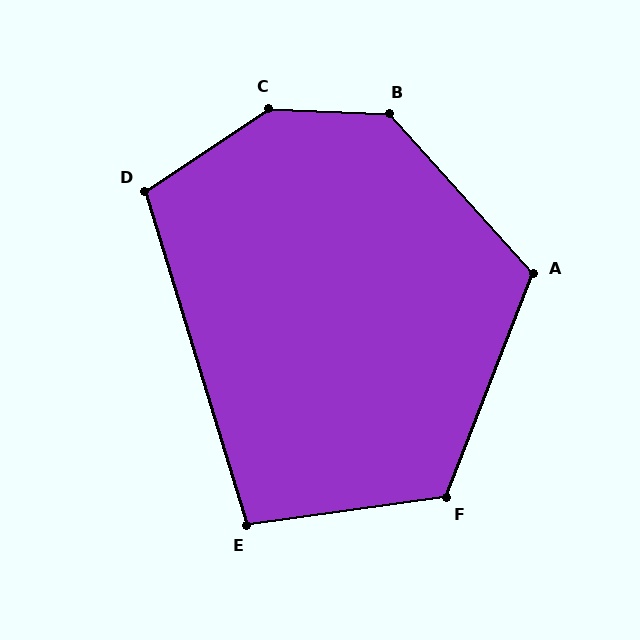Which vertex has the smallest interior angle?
E, at approximately 99 degrees.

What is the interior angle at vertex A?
Approximately 117 degrees (obtuse).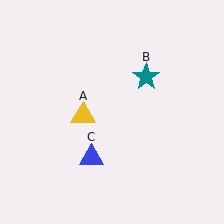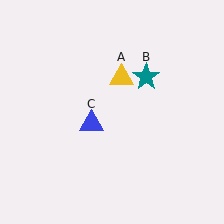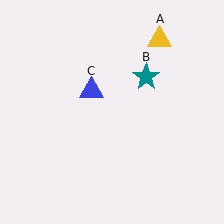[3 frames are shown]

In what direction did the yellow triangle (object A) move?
The yellow triangle (object A) moved up and to the right.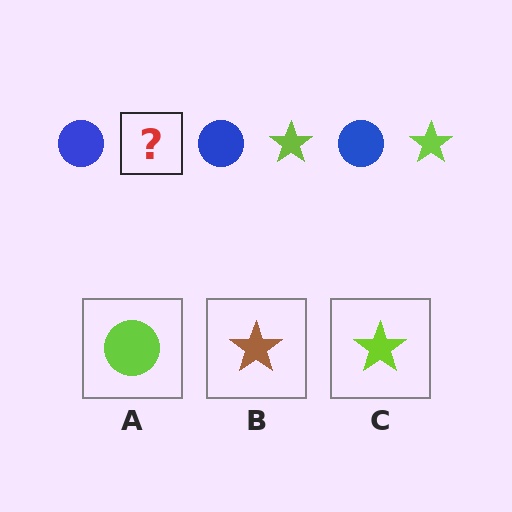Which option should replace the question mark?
Option C.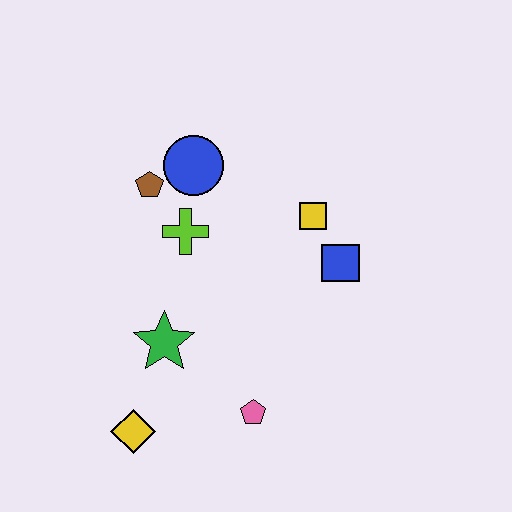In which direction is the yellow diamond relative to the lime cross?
The yellow diamond is below the lime cross.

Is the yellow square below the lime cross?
No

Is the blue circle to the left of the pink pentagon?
Yes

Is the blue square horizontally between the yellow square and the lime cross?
No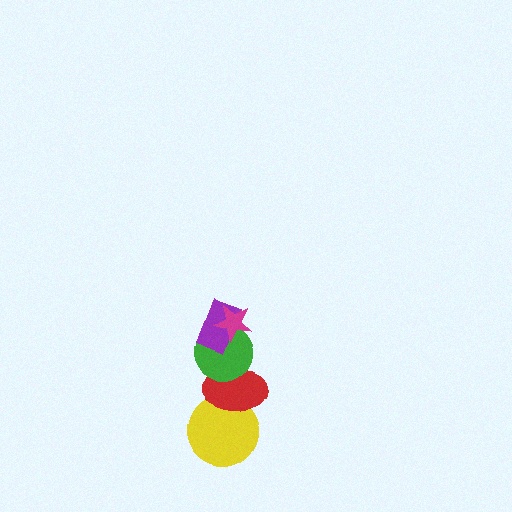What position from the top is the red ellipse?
The red ellipse is 4th from the top.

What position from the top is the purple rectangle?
The purple rectangle is 2nd from the top.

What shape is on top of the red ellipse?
The green circle is on top of the red ellipse.